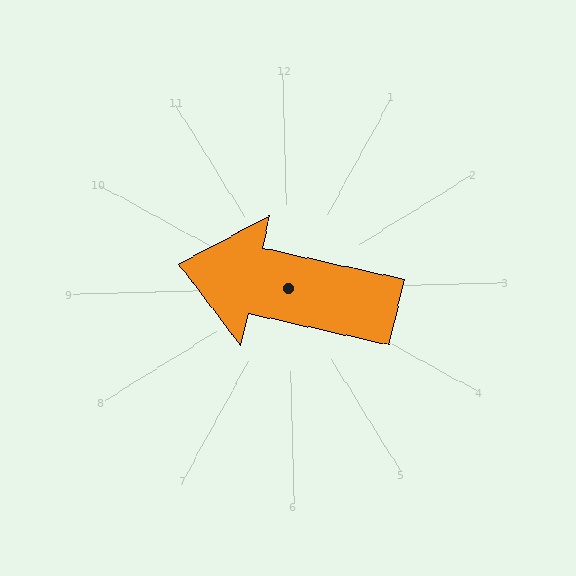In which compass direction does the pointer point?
West.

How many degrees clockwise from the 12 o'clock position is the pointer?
Approximately 284 degrees.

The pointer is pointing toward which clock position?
Roughly 9 o'clock.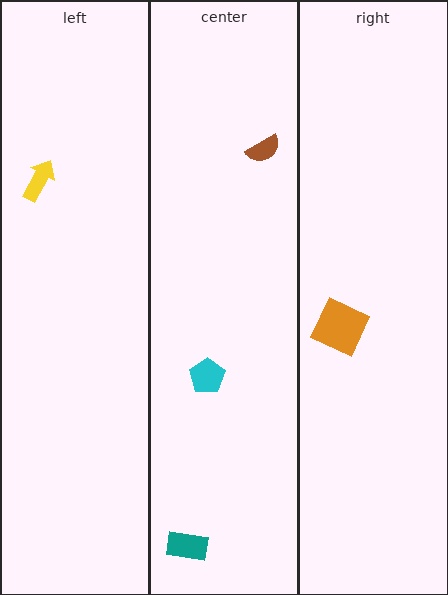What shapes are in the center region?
The brown semicircle, the cyan pentagon, the teal rectangle.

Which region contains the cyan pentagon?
The center region.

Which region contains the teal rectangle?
The center region.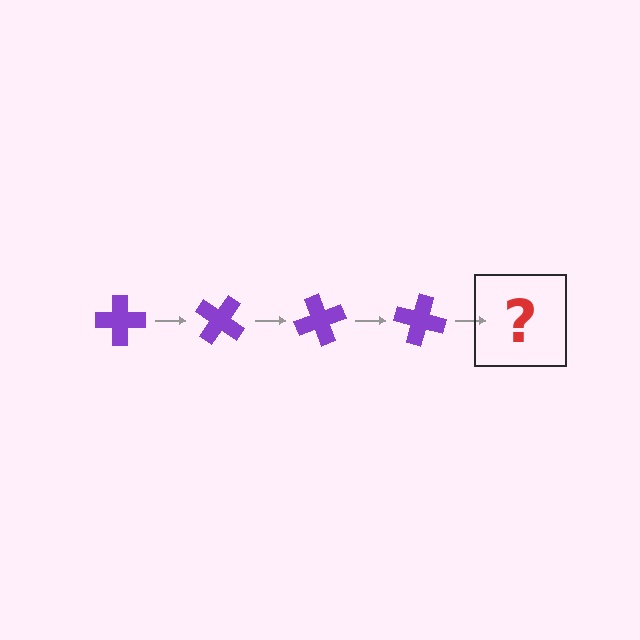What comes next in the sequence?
The next element should be a purple cross rotated 140 degrees.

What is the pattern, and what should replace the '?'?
The pattern is that the cross rotates 35 degrees each step. The '?' should be a purple cross rotated 140 degrees.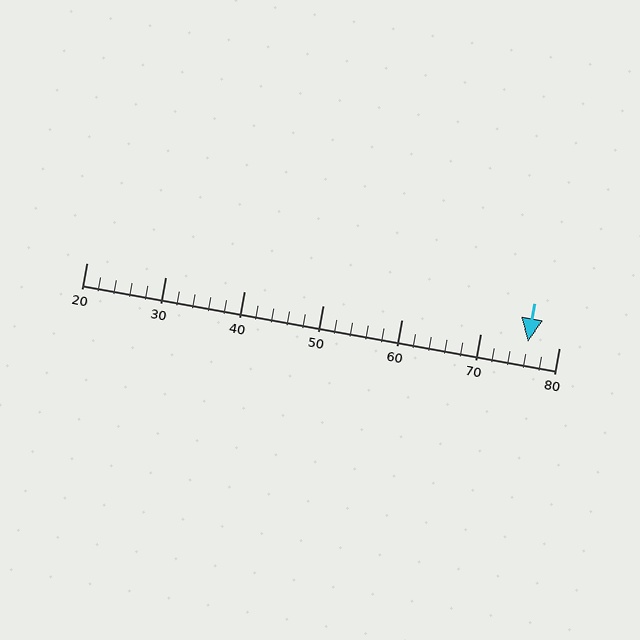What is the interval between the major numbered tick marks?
The major tick marks are spaced 10 units apart.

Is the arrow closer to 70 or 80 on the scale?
The arrow is closer to 80.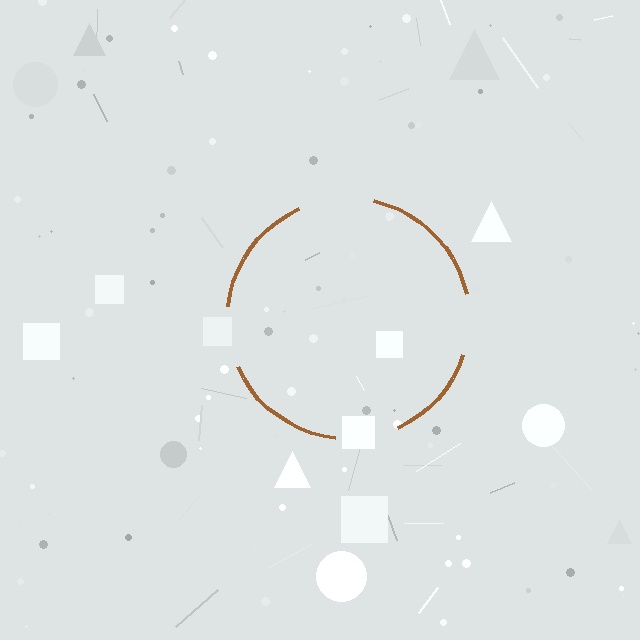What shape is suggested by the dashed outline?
The dashed outline suggests a circle.